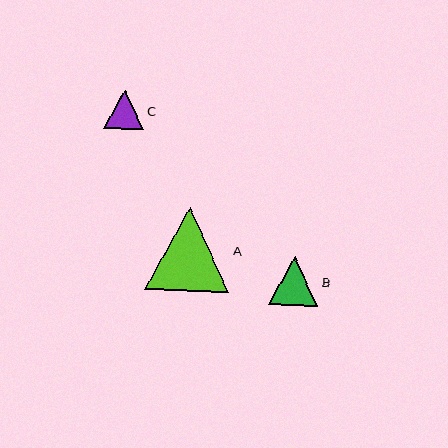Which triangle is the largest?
Triangle A is the largest with a size of approximately 84 pixels.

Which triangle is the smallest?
Triangle C is the smallest with a size of approximately 40 pixels.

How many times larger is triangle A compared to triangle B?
Triangle A is approximately 1.7 times the size of triangle B.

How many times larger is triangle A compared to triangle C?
Triangle A is approximately 2.1 times the size of triangle C.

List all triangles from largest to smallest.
From largest to smallest: A, B, C.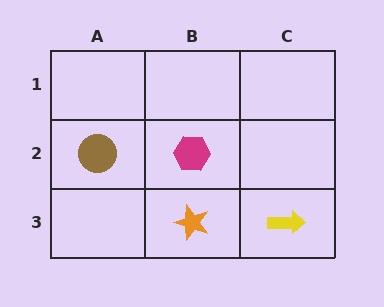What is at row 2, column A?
A brown circle.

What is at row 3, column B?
An orange star.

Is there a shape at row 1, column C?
No, that cell is empty.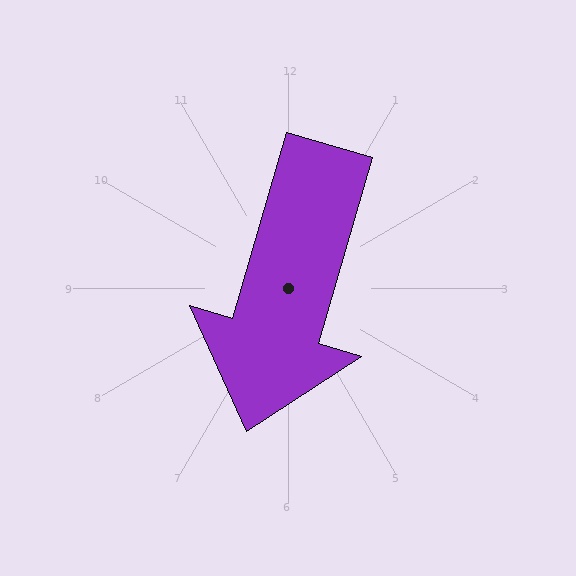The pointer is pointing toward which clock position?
Roughly 7 o'clock.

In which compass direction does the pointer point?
South.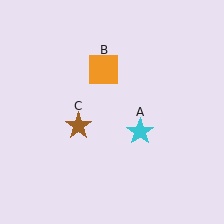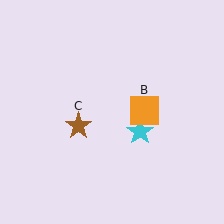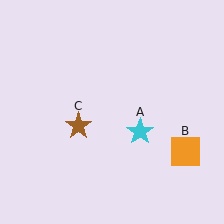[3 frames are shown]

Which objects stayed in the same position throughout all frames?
Cyan star (object A) and brown star (object C) remained stationary.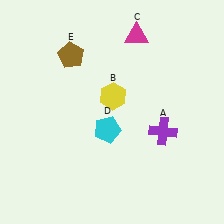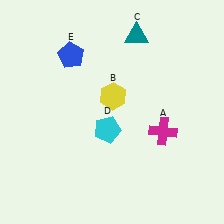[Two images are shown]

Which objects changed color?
A changed from purple to magenta. C changed from magenta to teal. E changed from brown to blue.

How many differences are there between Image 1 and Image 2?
There are 3 differences between the two images.